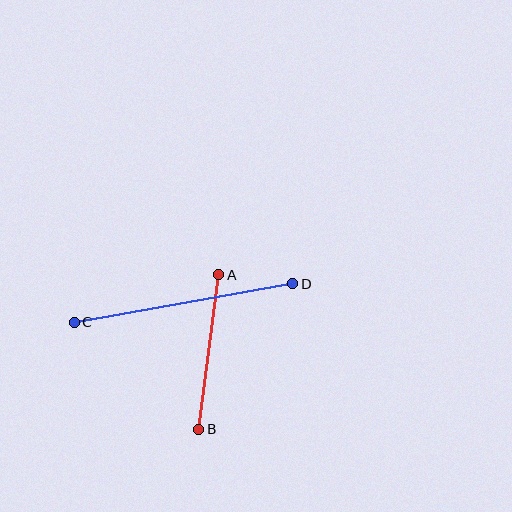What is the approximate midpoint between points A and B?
The midpoint is at approximately (209, 352) pixels.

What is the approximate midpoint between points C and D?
The midpoint is at approximately (184, 303) pixels.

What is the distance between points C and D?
The distance is approximately 222 pixels.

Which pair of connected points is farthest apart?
Points C and D are farthest apart.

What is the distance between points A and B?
The distance is approximately 156 pixels.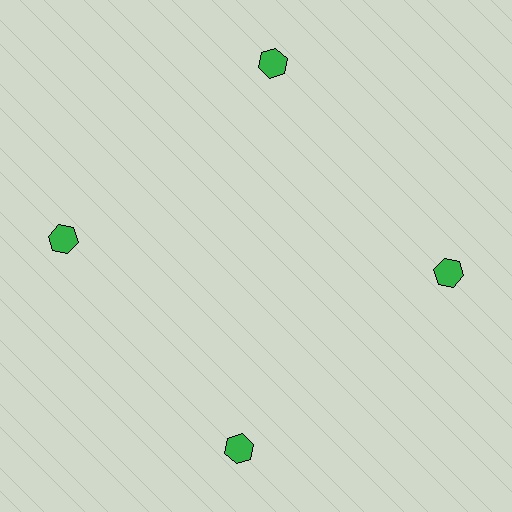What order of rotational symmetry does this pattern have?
This pattern has 4-fold rotational symmetry.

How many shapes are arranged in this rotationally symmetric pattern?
There are 4 shapes, arranged in 4 groups of 1.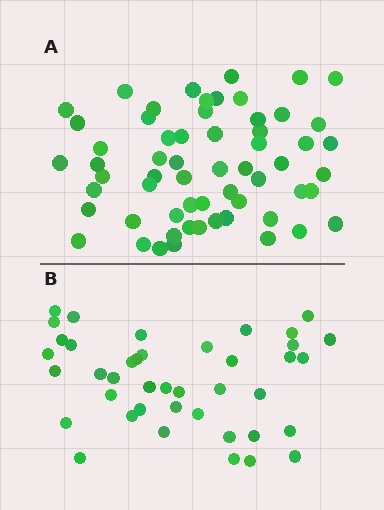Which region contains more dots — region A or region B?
Region A (the top region) has more dots.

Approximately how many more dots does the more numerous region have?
Region A has approximately 20 more dots than region B.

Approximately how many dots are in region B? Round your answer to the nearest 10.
About 40 dots. (The exact count is 41, which rounds to 40.)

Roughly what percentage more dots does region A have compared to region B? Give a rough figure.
About 45% more.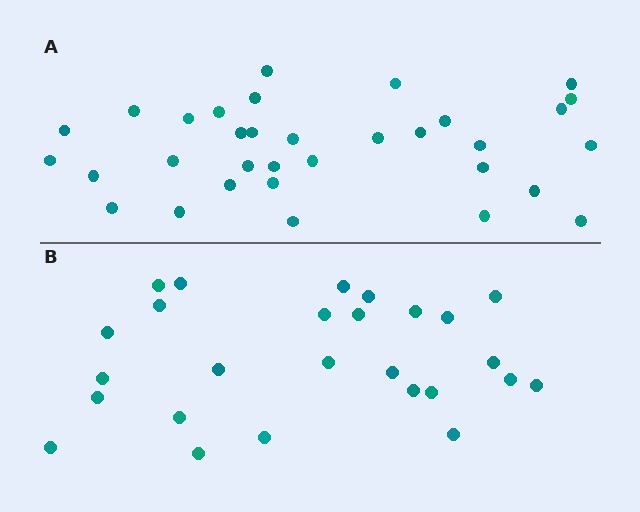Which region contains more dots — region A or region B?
Region A (the top region) has more dots.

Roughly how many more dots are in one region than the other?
Region A has roughly 8 or so more dots than region B.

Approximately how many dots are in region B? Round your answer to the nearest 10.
About 30 dots. (The exact count is 26, which rounds to 30.)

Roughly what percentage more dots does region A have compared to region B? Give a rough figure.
About 25% more.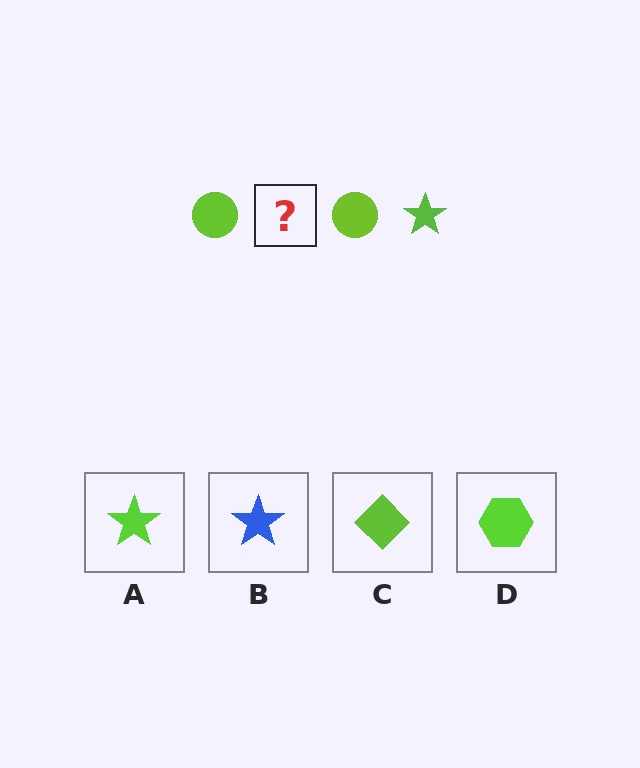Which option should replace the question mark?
Option A.